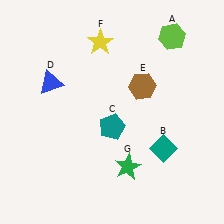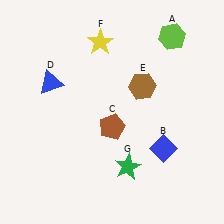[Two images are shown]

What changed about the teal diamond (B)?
In Image 1, B is teal. In Image 2, it changed to blue.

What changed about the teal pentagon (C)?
In Image 1, C is teal. In Image 2, it changed to brown.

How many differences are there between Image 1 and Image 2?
There are 2 differences between the two images.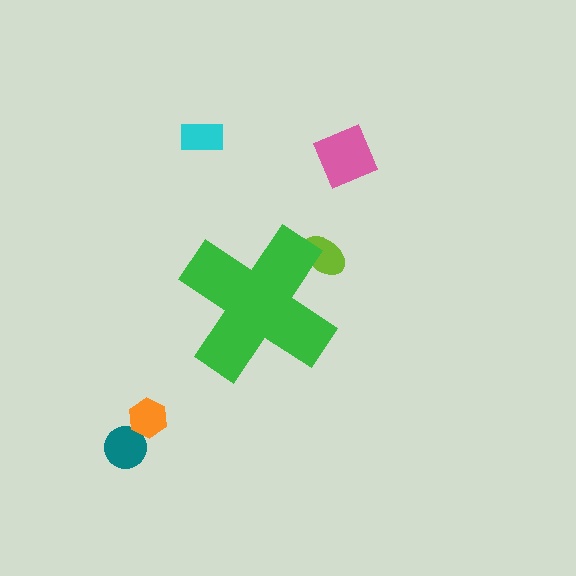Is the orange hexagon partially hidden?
No, the orange hexagon is fully visible.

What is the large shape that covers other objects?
A green cross.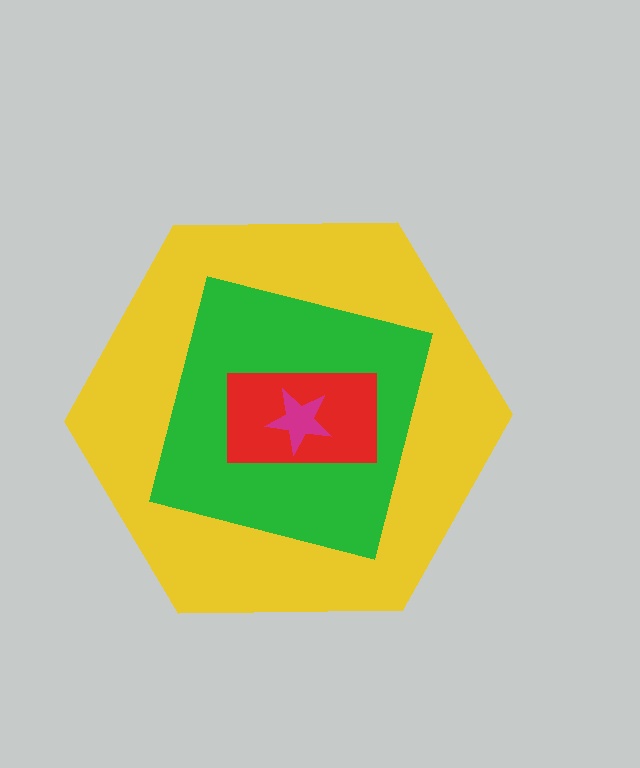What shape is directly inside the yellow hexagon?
The green square.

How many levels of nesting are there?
4.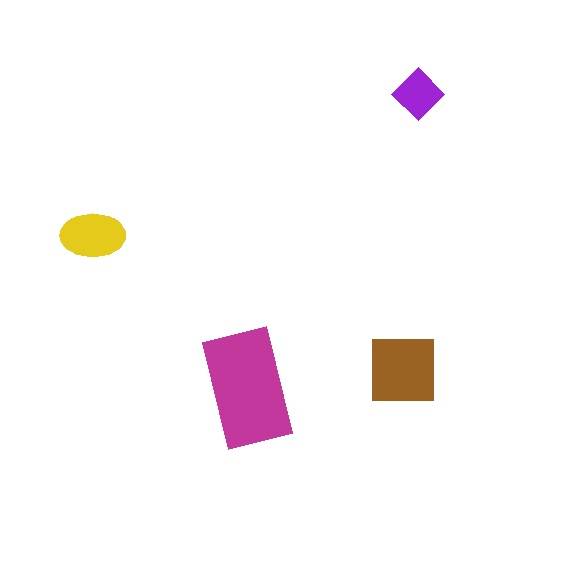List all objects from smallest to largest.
The purple diamond, the yellow ellipse, the brown square, the magenta rectangle.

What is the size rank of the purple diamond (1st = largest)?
4th.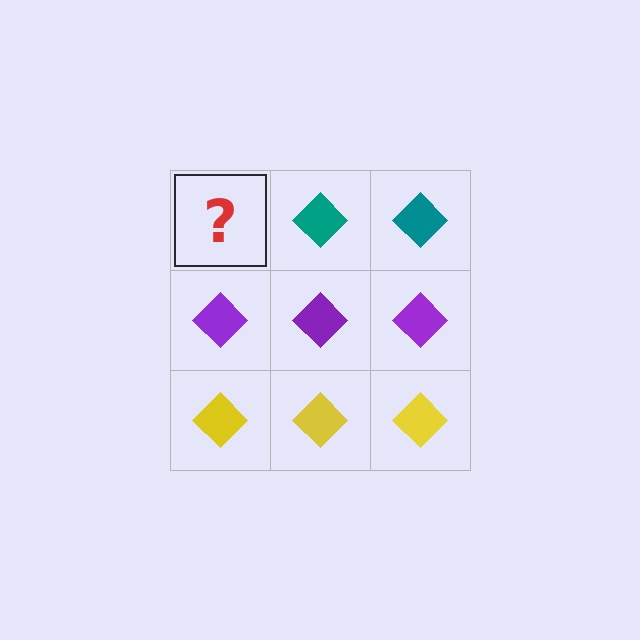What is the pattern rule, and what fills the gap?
The rule is that each row has a consistent color. The gap should be filled with a teal diamond.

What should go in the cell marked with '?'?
The missing cell should contain a teal diamond.